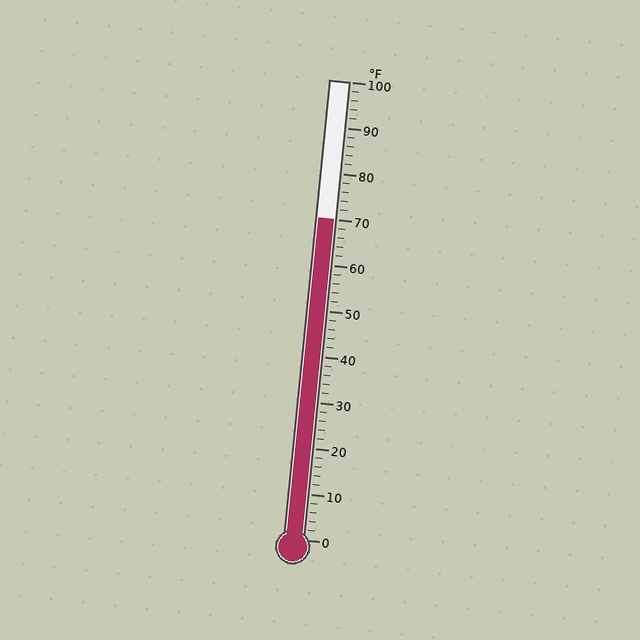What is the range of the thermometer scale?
The thermometer scale ranges from 0°F to 100°F.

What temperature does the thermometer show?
The thermometer shows approximately 70°F.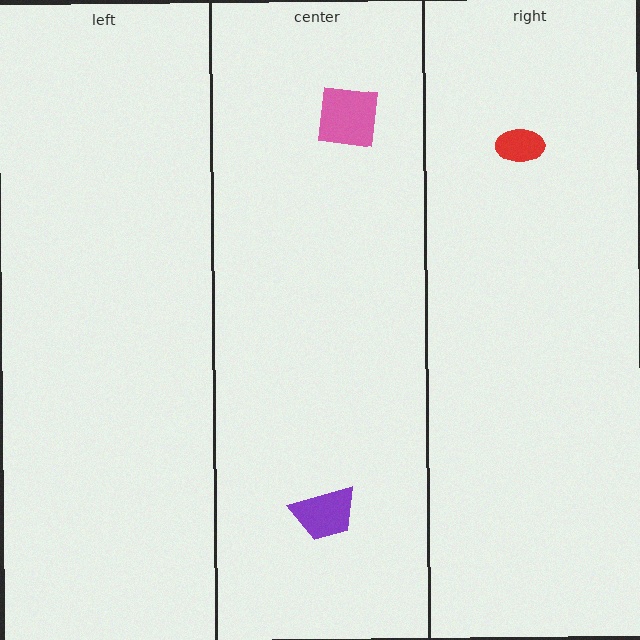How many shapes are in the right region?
1.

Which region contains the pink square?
The center region.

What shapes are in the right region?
The red ellipse.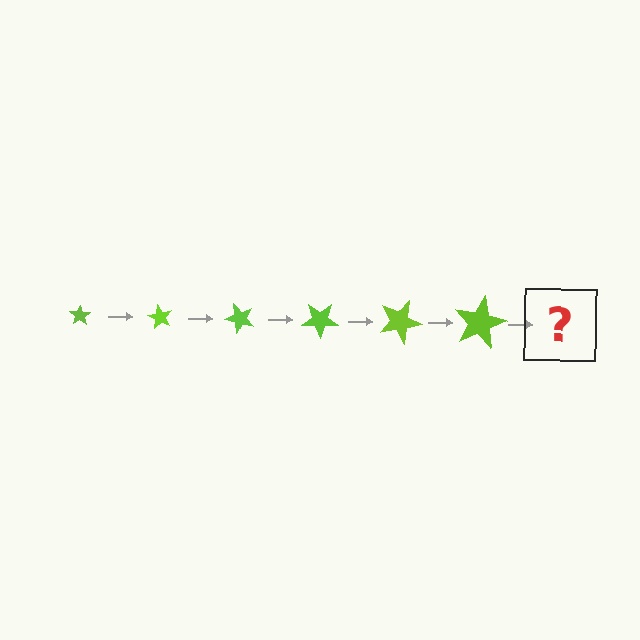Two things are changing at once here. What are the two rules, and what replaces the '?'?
The two rules are that the star grows larger each step and it rotates 60 degrees each step. The '?' should be a star, larger than the previous one and rotated 360 degrees from the start.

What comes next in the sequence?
The next element should be a star, larger than the previous one and rotated 360 degrees from the start.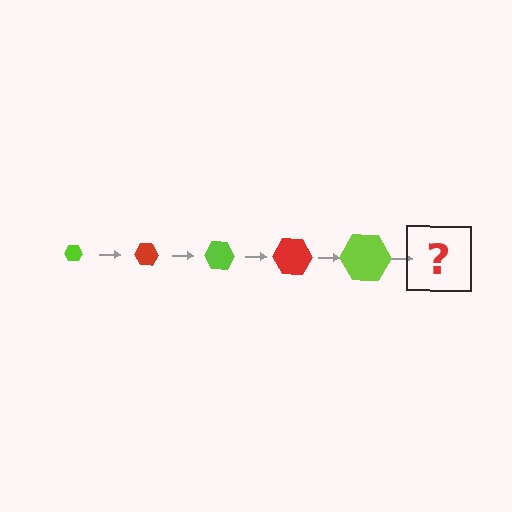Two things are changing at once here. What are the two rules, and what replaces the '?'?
The two rules are that the hexagon grows larger each step and the color cycles through lime and red. The '?' should be a red hexagon, larger than the previous one.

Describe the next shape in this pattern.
It should be a red hexagon, larger than the previous one.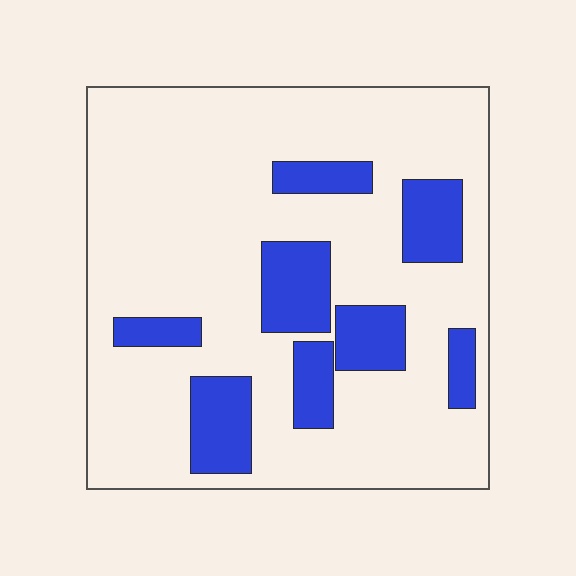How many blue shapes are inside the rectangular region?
8.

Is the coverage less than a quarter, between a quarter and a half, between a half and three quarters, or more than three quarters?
Less than a quarter.